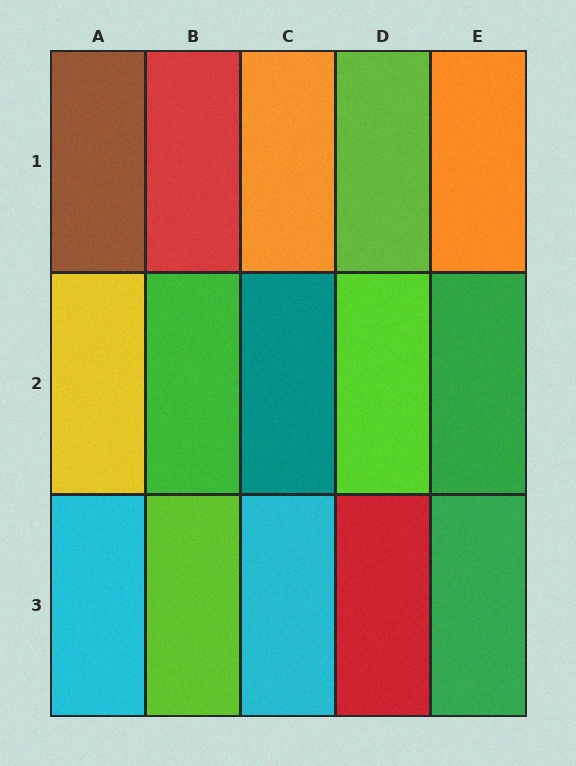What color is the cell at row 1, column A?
Brown.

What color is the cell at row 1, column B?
Red.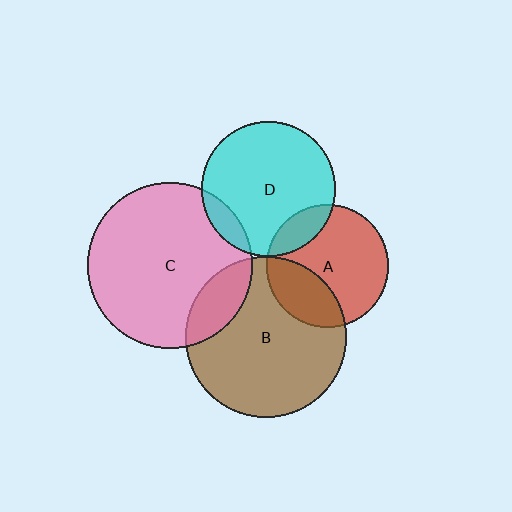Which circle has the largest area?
Circle C (pink).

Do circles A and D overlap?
Yes.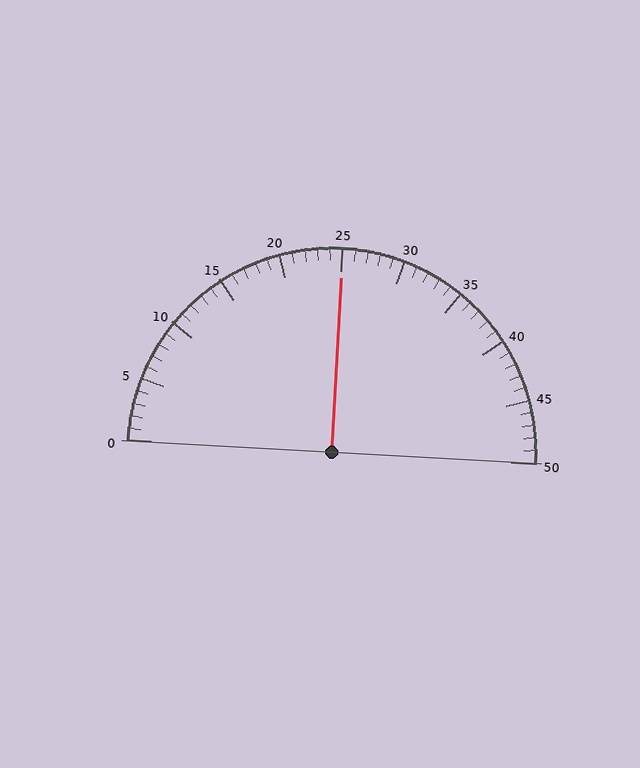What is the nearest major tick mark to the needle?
The nearest major tick mark is 25.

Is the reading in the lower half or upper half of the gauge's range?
The reading is in the upper half of the range (0 to 50).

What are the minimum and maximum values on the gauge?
The gauge ranges from 0 to 50.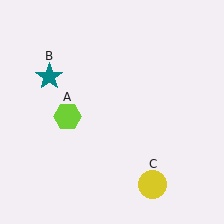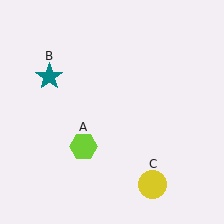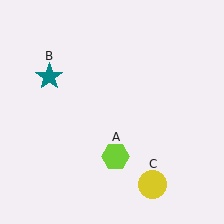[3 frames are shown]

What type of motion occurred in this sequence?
The lime hexagon (object A) rotated counterclockwise around the center of the scene.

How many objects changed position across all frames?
1 object changed position: lime hexagon (object A).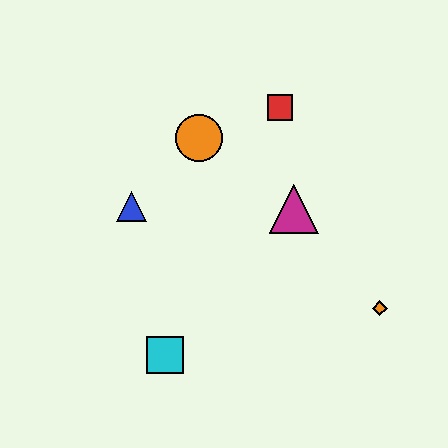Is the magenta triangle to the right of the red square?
Yes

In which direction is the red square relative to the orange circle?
The red square is to the right of the orange circle.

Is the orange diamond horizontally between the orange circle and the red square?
No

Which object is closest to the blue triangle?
The orange circle is closest to the blue triangle.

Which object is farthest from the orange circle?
The orange diamond is farthest from the orange circle.